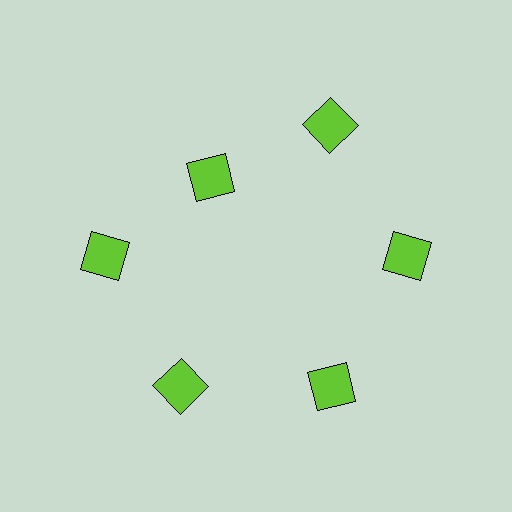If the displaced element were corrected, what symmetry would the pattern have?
It would have 6-fold rotational symmetry — the pattern would map onto itself every 60 degrees.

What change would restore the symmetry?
The symmetry would be restored by moving it outward, back onto the ring so that all 6 squares sit at equal angles and equal distance from the center.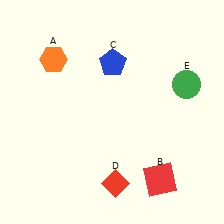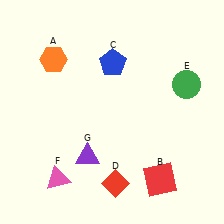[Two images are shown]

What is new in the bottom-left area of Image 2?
A pink triangle (F) was added in the bottom-left area of Image 2.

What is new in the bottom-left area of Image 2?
A purple triangle (G) was added in the bottom-left area of Image 2.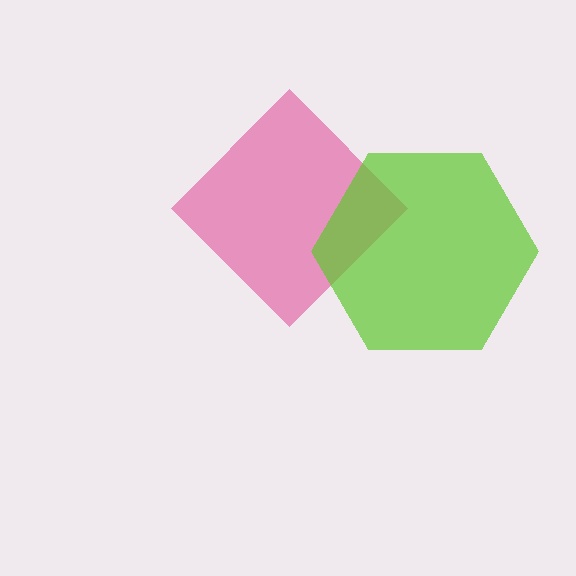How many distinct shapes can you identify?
There are 2 distinct shapes: a pink diamond, a lime hexagon.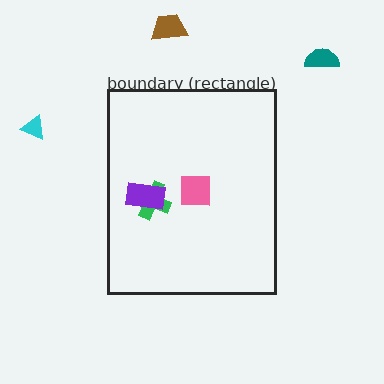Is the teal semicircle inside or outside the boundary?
Outside.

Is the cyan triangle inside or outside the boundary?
Outside.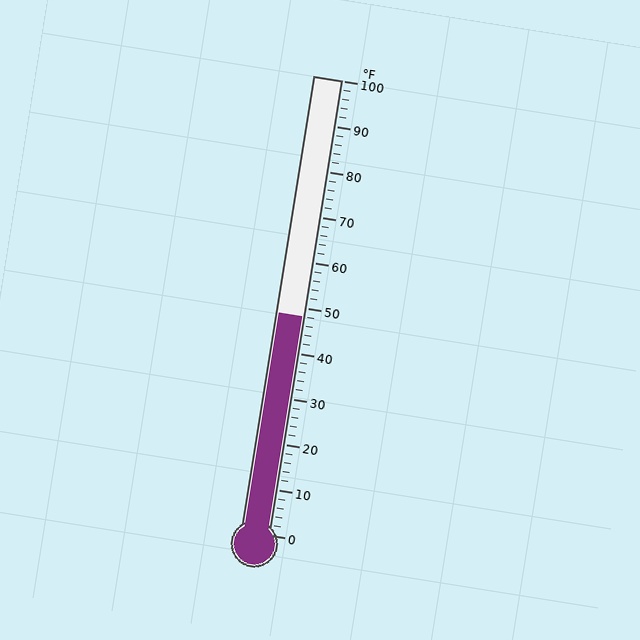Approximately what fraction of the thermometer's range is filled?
The thermometer is filled to approximately 50% of its range.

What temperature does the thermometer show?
The thermometer shows approximately 48°F.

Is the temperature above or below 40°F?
The temperature is above 40°F.